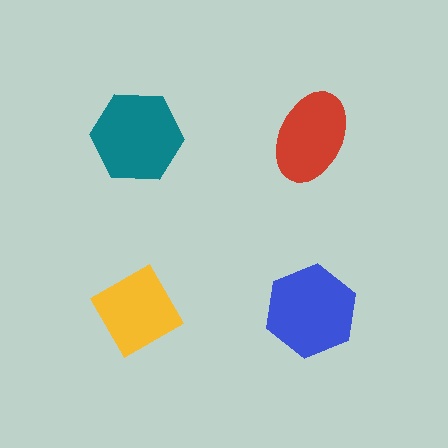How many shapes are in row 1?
2 shapes.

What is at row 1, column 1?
A teal hexagon.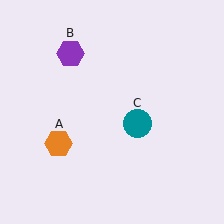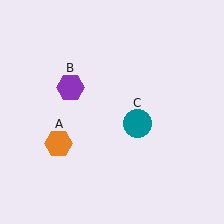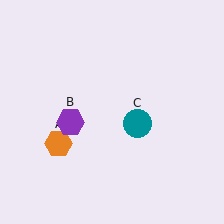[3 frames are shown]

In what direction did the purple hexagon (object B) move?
The purple hexagon (object B) moved down.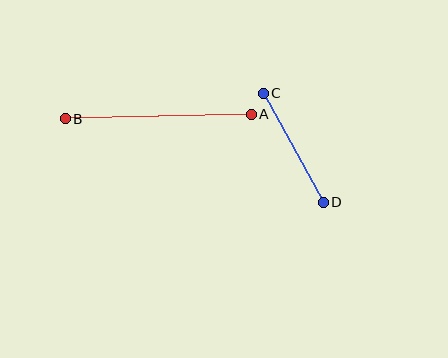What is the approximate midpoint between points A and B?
The midpoint is at approximately (158, 116) pixels.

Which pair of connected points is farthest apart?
Points A and B are farthest apart.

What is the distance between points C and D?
The distance is approximately 124 pixels.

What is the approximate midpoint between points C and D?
The midpoint is at approximately (293, 148) pixels.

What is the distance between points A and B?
The distance is approximately 186 pixels.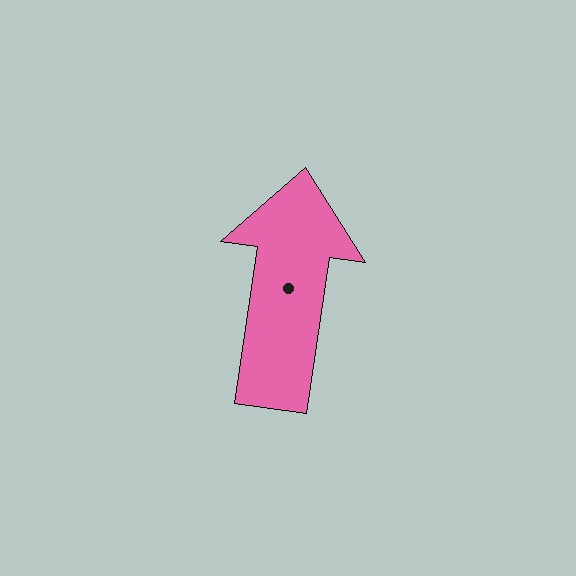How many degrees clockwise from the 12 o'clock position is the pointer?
Approximately 8 degrees.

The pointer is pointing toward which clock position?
Roughly 12 o'clock.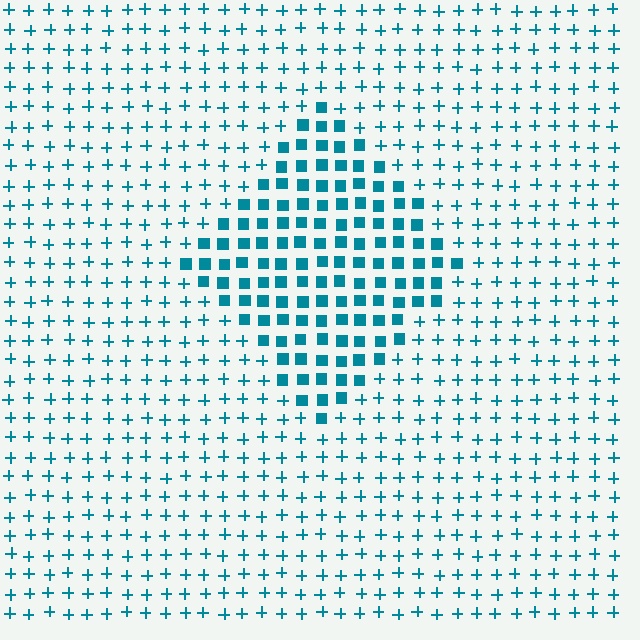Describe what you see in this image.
The image is filled with small teal elements arranged in a uniform grid. A diamond-shaped region contains squares, while the surrounding area contains plus signs. The boundary is defined purely by the change in element shape.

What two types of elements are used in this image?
The image uses squares inside the diamond region and plus signs outside it.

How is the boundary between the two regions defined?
The boundary is defined by a change in element shape: squares inside vs. plus signs outside. All elements share the same color and spacing.